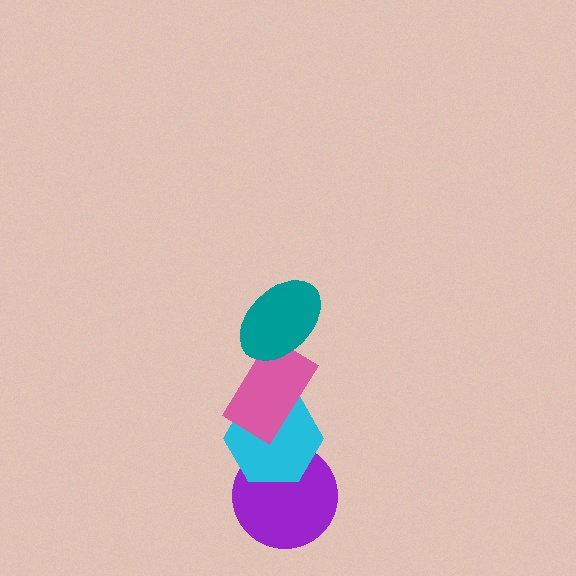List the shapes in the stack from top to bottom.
From top to bottom: the teal ellipse, the pink rectangle, the cyan hexagon, the purple circle.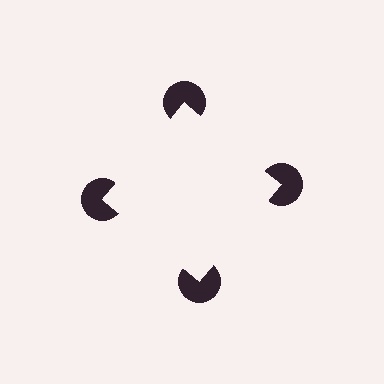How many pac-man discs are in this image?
There are 4 — one at each vertex of the illusory square.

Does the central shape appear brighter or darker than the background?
It typically appears slightly brighter than the background, even though no actual brightness change is drawn.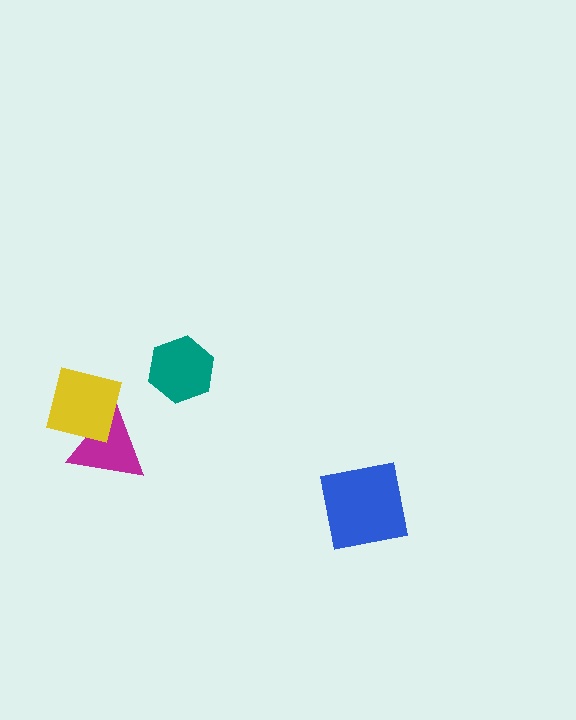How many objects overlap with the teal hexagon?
0 objects overlap with the teal hexagon.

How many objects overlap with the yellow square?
1 object overlaps with the yellow square.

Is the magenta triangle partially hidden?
Yes, it is partially covered by another shape.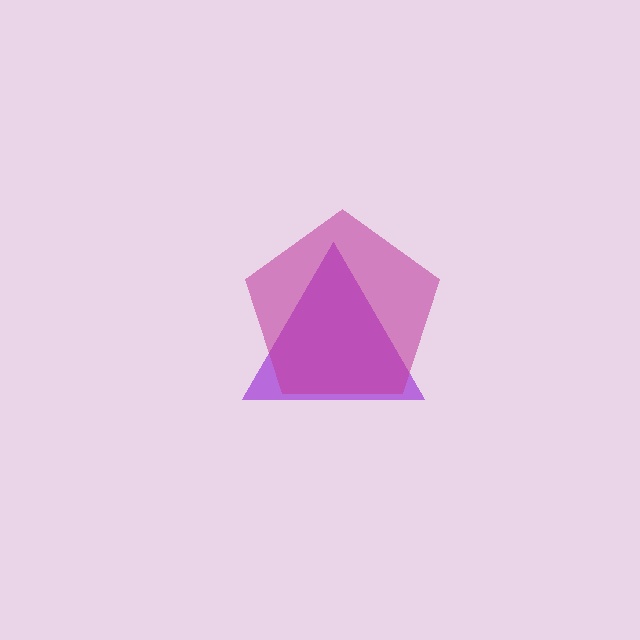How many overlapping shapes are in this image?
There are 2 overlapping shapes in the image.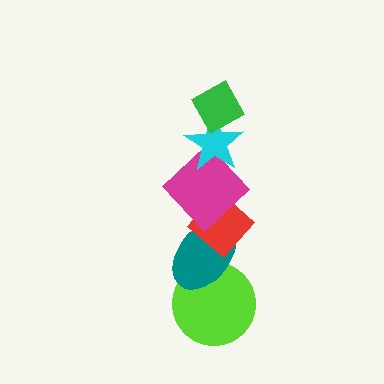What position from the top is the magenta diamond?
The magenta diamond is 3rd from the top.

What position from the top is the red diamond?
The red diamond is 4th from the top.